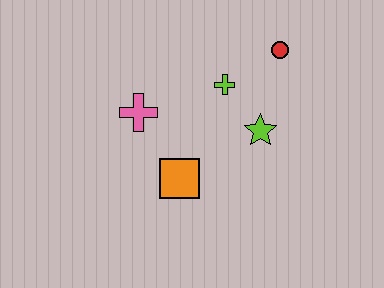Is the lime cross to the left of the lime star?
Yes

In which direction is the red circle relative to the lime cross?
The red circle is to the right of the lime cross.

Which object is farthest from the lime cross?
The orange square is farthest from the lime cross.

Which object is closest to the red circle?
The lime cross is closest to the red circle.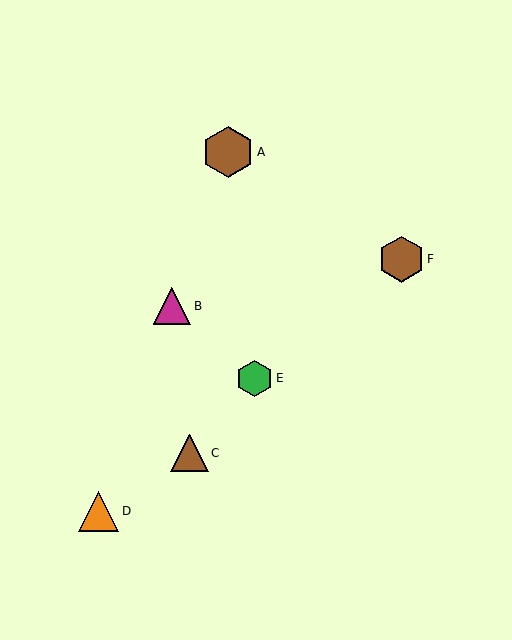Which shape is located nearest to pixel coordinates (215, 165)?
The brown hexagon (labeled A) at (228, 152) is nearest to that location.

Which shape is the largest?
The brown hexagon (labeled A) is the largest.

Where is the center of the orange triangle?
The center of the orange triangle is at (99, 511).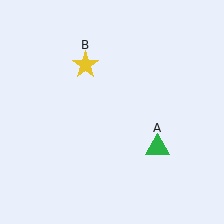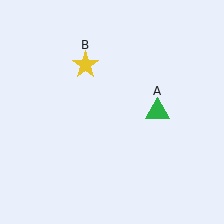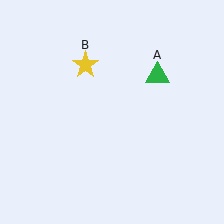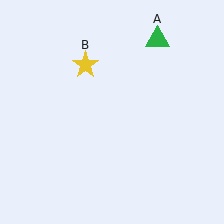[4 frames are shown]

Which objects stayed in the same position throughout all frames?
Yellow star (object B) remained stationary.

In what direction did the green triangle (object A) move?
The green triangle (object A) moved up.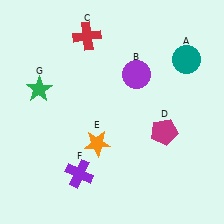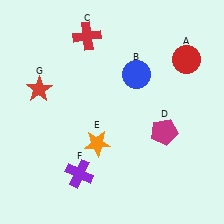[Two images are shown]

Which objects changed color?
A changed from teal to red. B changed from purple to blue. G changed from green to red.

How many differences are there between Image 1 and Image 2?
There are 3 differences between the two images.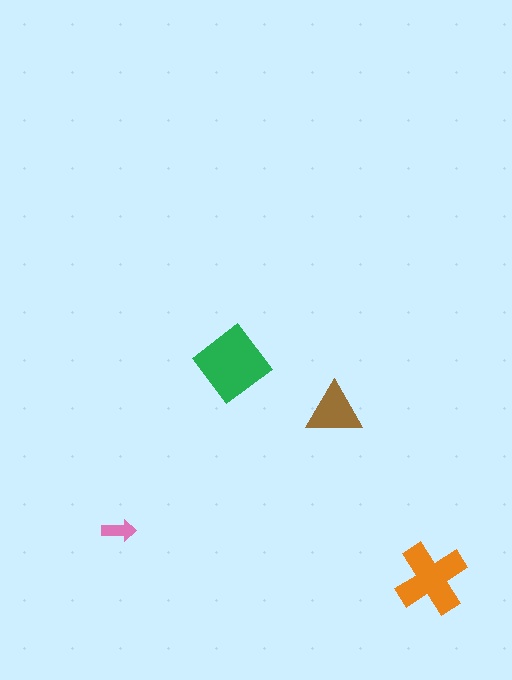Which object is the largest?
The green diamond.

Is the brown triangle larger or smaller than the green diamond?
Smaller.